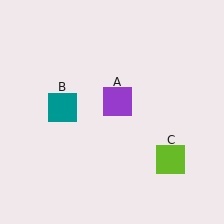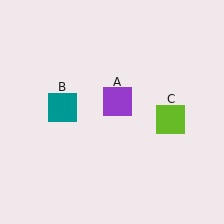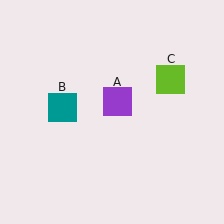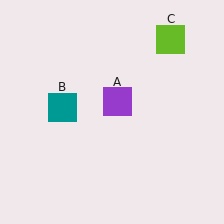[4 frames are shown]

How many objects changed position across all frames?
1 object changed position: lime square (object C).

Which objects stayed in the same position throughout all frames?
Purple square (object A) and teal square (object B) remained stationary.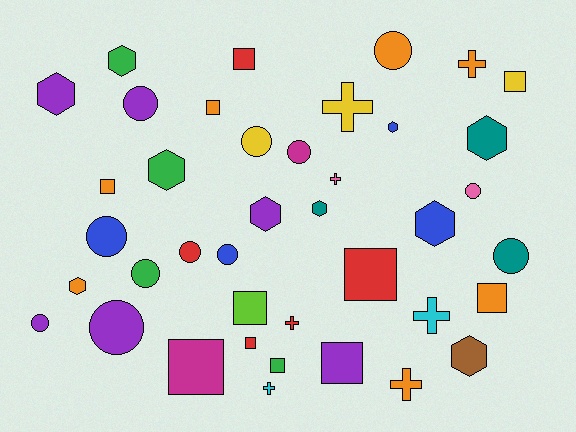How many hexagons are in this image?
There are 10 hexagons.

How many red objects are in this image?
There are 5 red objects.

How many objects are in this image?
There are 40 objects.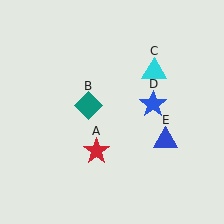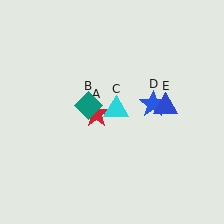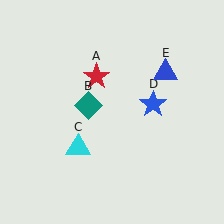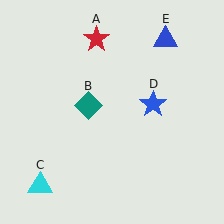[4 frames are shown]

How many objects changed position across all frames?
3 objects changed position: red star (object A), cyan triangle (object C), blue triangle (object E).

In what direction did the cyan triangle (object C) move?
The cyan triangle (object C) moved down and to the left.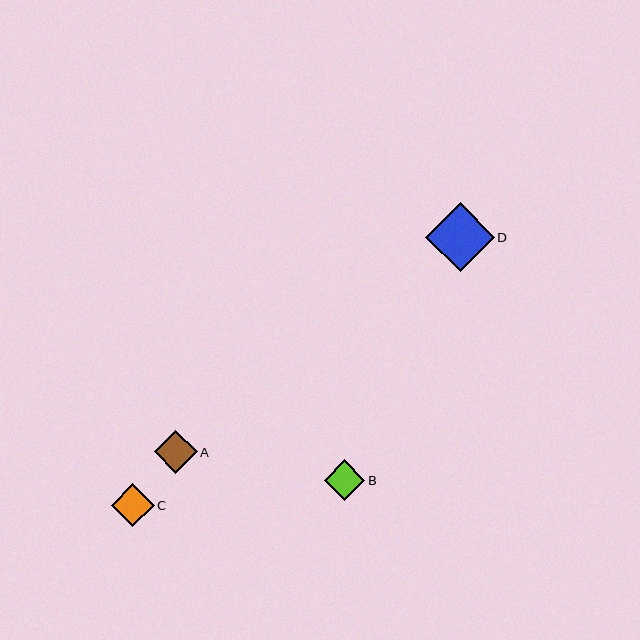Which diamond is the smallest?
Diamond B is the smallest with a size of approximately 40 pixels.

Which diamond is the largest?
Diamond D is the largest with a size of approximately 68 pixels.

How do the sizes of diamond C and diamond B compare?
Diamond C and diamond B are approximately the same size.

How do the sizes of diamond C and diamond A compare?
Diamond C and diamond A are approximately the same size.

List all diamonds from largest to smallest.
From largest to smallest: D, C, A, B.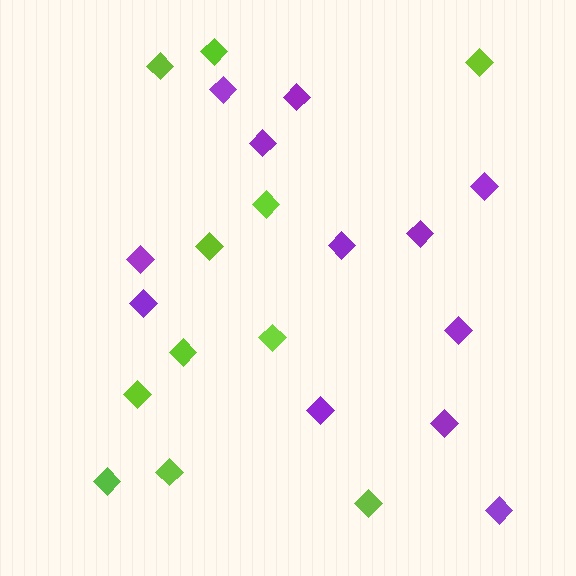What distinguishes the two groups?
There are 2 groups: one group of lime diamonds (11) and one group of purple diamonds (12).